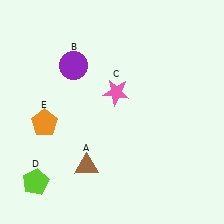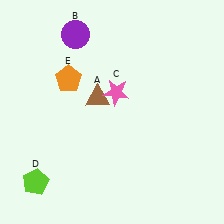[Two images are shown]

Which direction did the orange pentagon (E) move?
The orange pentagon (E) moved up.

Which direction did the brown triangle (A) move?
The brown triangle (A) moved up.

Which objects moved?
The objects that moved are: the brown triangle (A), the purple circle (B), the orange pentagon (E).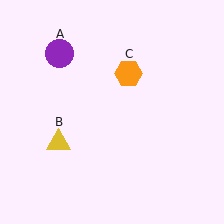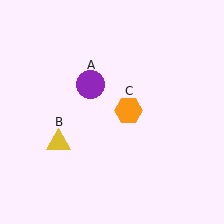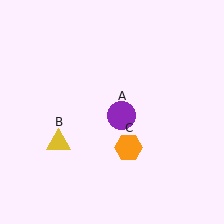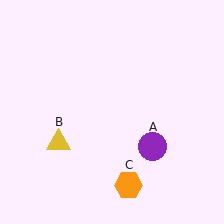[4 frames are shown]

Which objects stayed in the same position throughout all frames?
Yellow triangle (object B) remained stationary.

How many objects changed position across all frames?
2 objects changed position: purple circle (object A), orange hexagon (object C).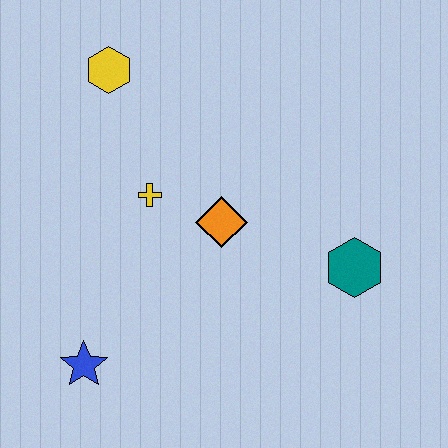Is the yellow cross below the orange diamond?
No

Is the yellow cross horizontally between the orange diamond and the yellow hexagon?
Yes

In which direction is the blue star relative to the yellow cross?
The blue star is below the yellow cross.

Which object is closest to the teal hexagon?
The orange diamond is closest to the teal hexagon.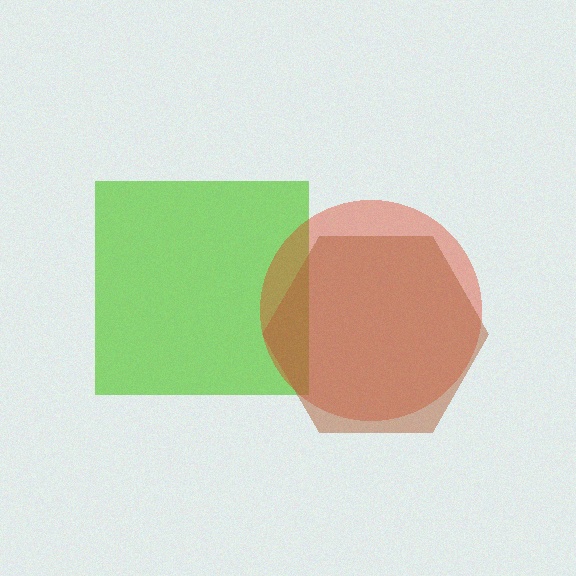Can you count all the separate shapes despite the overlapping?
Yes, there are 3 separate shapes.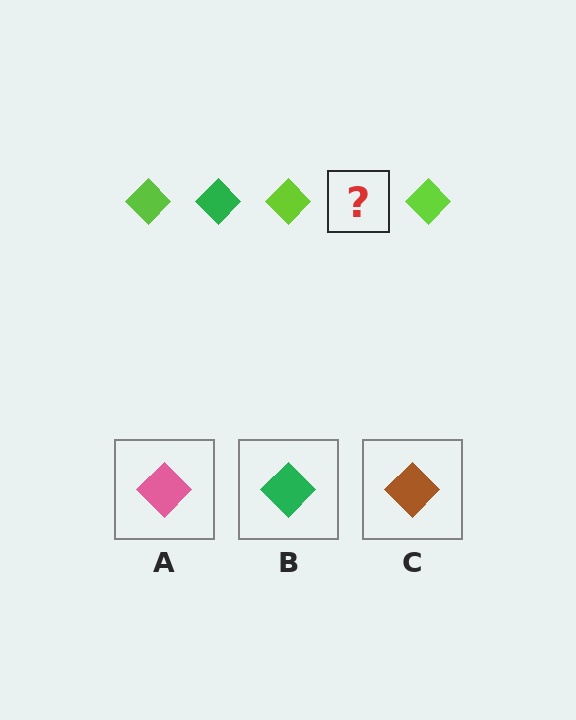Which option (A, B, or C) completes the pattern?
B.